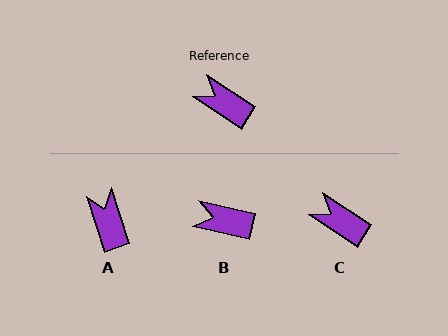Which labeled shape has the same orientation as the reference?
C.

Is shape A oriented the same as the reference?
No, it is off by about 38 degrees.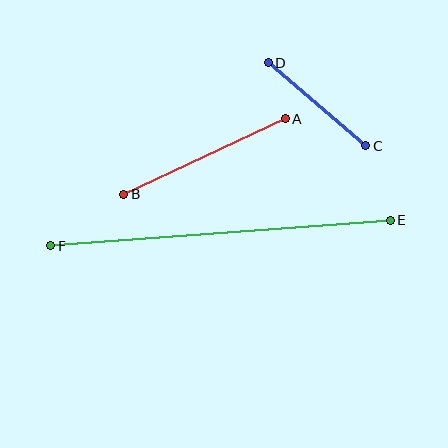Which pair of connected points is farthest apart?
Points E and F are farthest apart.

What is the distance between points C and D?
The distance is approximately 128 pixels.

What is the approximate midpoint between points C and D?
The midpoint is at approximately (317, 104) pixels.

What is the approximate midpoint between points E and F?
The midpoint is at approximately (220, 233) pixels.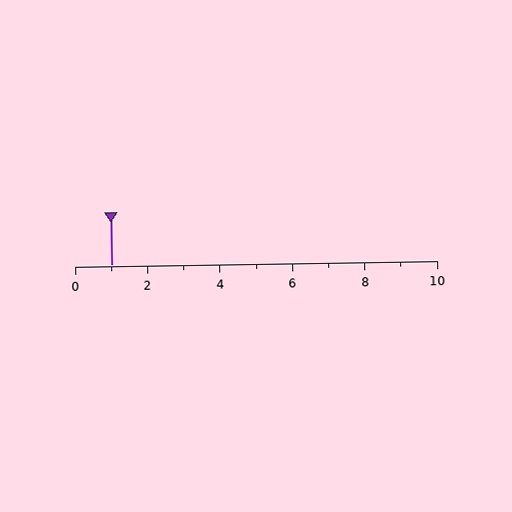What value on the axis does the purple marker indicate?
The marker indicates approximately 1.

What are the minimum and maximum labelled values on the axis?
The axis runs from 0 to 10.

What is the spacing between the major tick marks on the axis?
The major ticks are spaced 2 apart.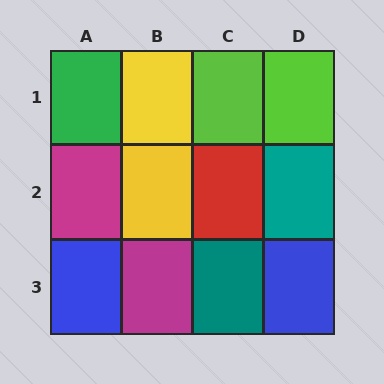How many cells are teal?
2 cells are teal.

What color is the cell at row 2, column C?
Red.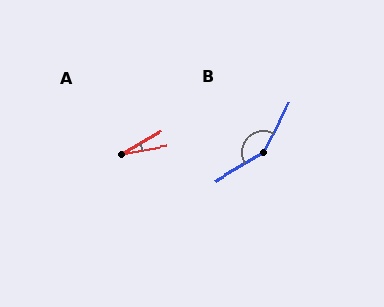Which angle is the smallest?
A, at approximately 20 degrees.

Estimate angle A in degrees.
Approximately 20 degrees.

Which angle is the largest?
B, at approximately 149 degrees.